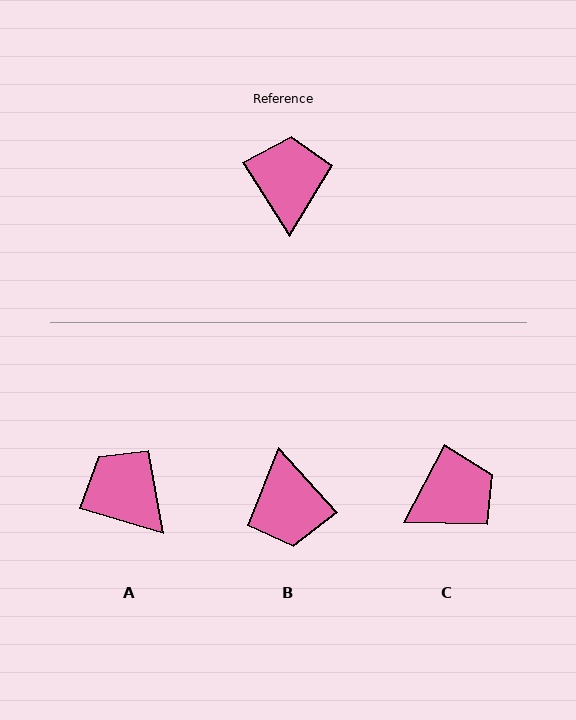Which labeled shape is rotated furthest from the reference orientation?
B, about 170 degrees away.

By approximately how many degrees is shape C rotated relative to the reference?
Approximately 60 degrees clockwise.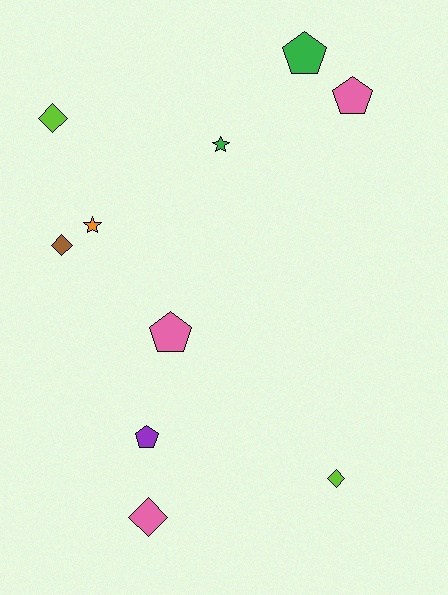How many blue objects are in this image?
There are no blue objects.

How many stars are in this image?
There are 2 stars.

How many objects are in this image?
There are 10 objects.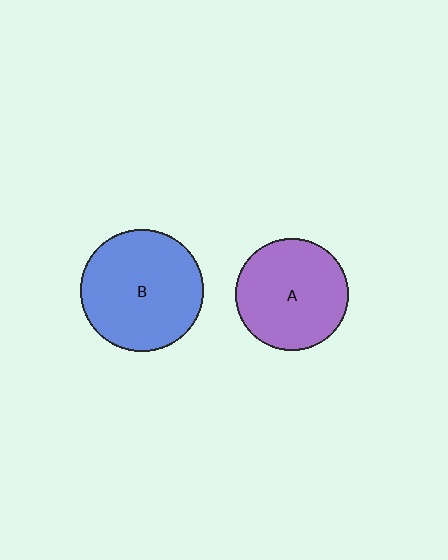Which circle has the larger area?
Circle B (blue).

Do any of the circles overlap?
No, none of the circles overlap.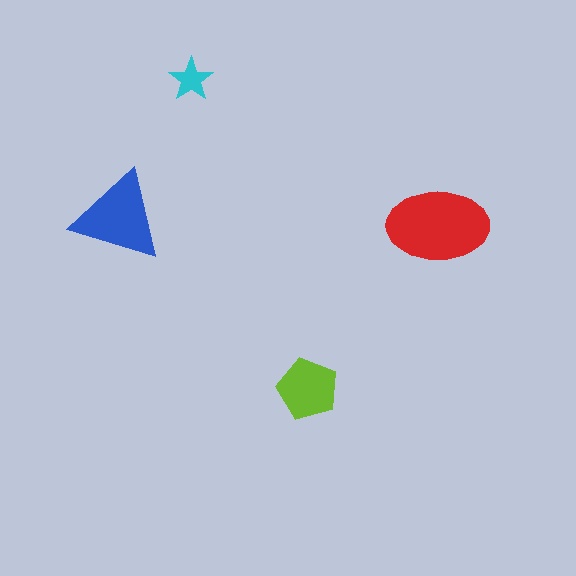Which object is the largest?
The red ellipse.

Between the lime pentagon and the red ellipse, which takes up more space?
The red ellipse.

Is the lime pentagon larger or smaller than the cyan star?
Larger.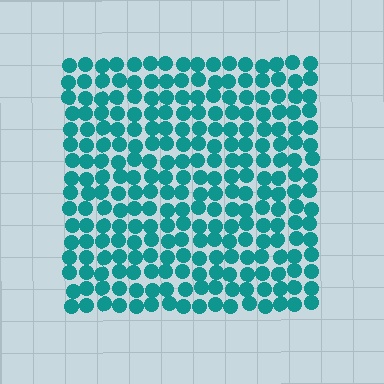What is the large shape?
The large shape is a square.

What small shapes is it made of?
It is made of small circles.